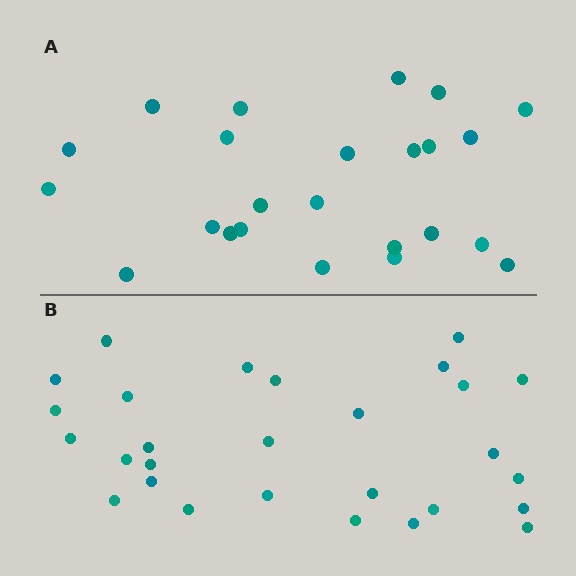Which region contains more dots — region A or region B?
Region B (the bottom region) has more dots.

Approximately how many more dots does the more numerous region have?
Region B has about 4 more dots than region A.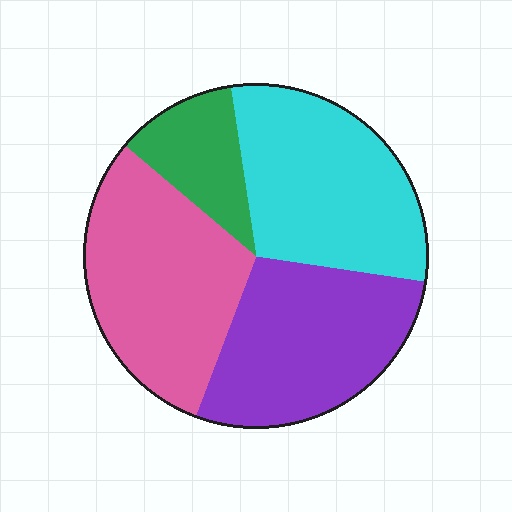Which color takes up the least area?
Green, at roughly 10%.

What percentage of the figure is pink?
Pink covers about 30% of the figure.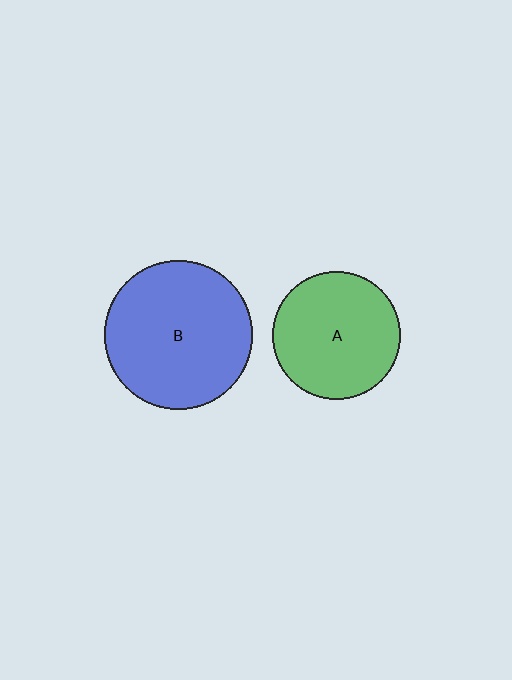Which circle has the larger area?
Circle B (blue).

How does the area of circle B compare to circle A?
Approximately 1.3 times.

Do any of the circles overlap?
No, none of the circles overlap.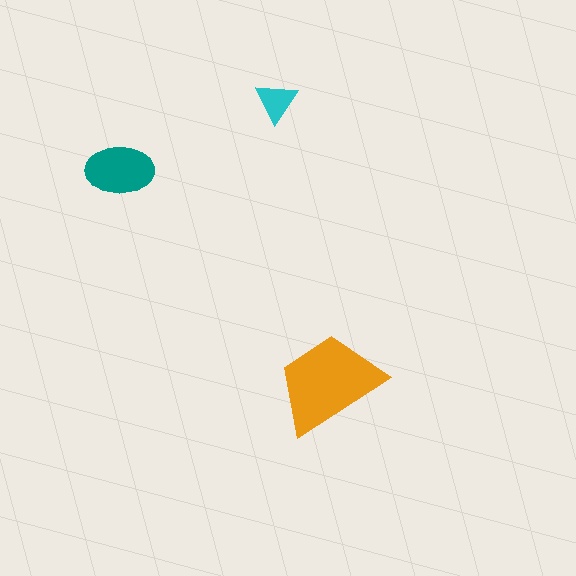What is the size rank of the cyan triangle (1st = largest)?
3rd.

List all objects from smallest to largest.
The cyan triangle, the teal ellipse, the orange trapezoid.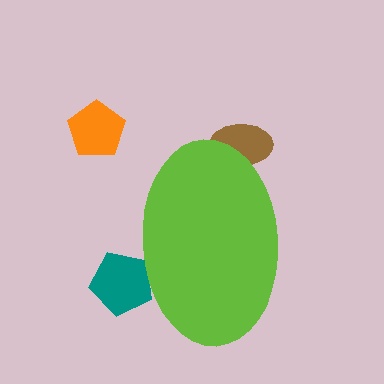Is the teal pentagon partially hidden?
Yes, the teal pentagon is partially hidden behind the lime ellipse.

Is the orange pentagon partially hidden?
No, the orange pentagon is fully visible.